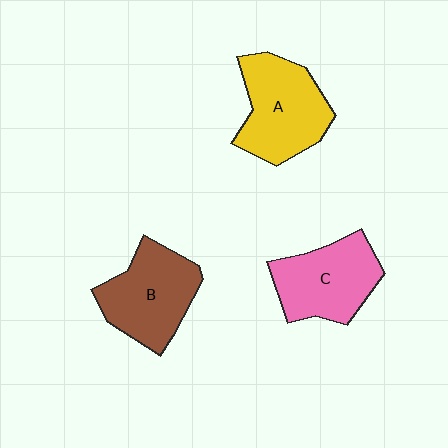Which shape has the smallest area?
Shape C (pink).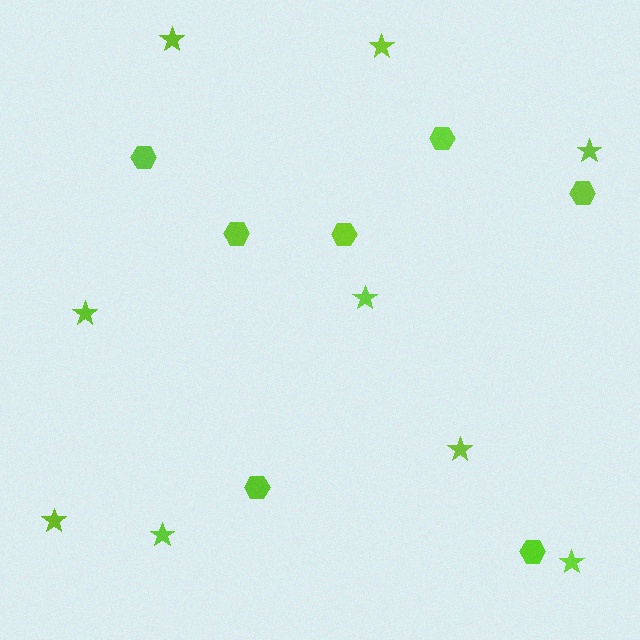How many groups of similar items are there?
There are 2 groups: one group of stars (9) and one group of hexagons (7).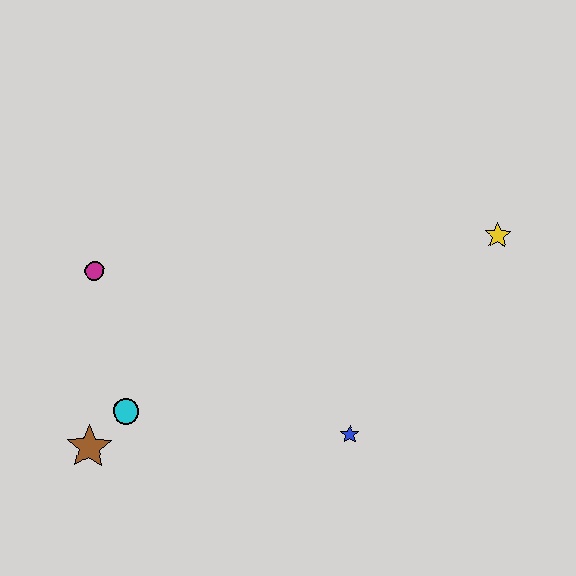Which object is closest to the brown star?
The cyan circle is closest to the brown star.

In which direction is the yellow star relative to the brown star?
The yellow star is to the right of the brown star.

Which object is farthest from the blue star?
The magenta circle is farthest from the blue star.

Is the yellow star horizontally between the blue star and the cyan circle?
No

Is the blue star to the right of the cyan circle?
Yes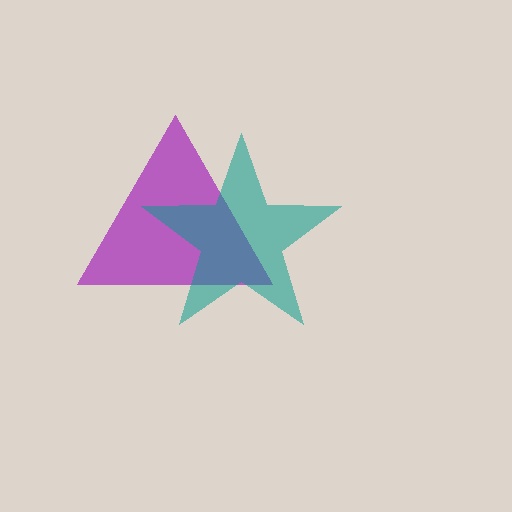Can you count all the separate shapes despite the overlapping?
Yes, there are 2 separate shapes.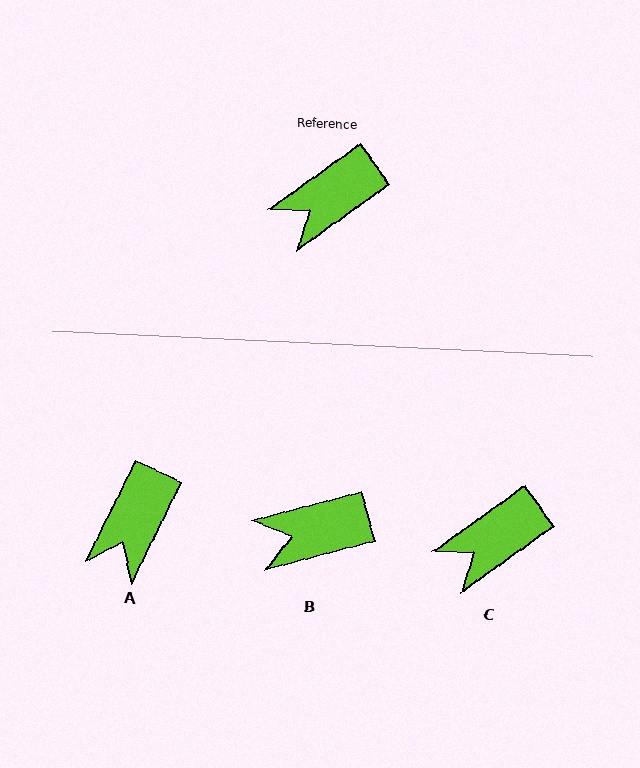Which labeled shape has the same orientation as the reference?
C.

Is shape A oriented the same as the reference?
No, it is off by about 28 degrees.